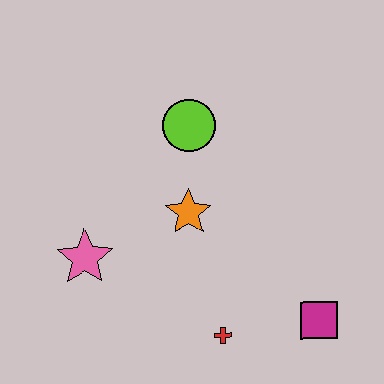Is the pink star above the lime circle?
No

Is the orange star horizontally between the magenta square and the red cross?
No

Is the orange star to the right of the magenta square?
No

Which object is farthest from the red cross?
The lime circle is farthest from the red cross.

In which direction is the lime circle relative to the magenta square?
The lime circle is above the magenta square.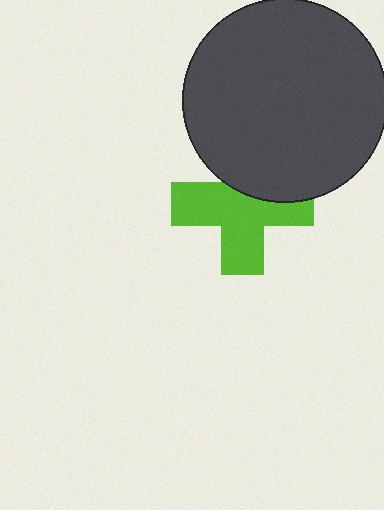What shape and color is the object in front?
The object in front is a dark gray circle.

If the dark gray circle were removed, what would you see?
You would see the complete lime cross.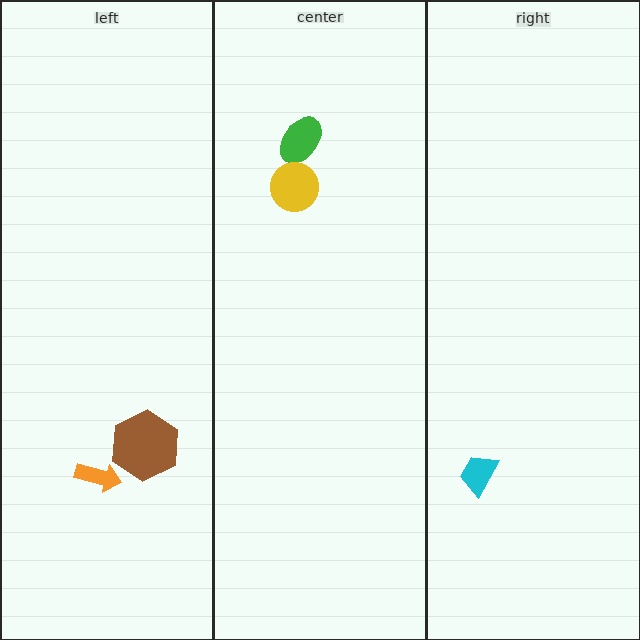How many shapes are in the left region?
2.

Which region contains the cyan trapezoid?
The right region.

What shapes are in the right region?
The cyan trapezoid.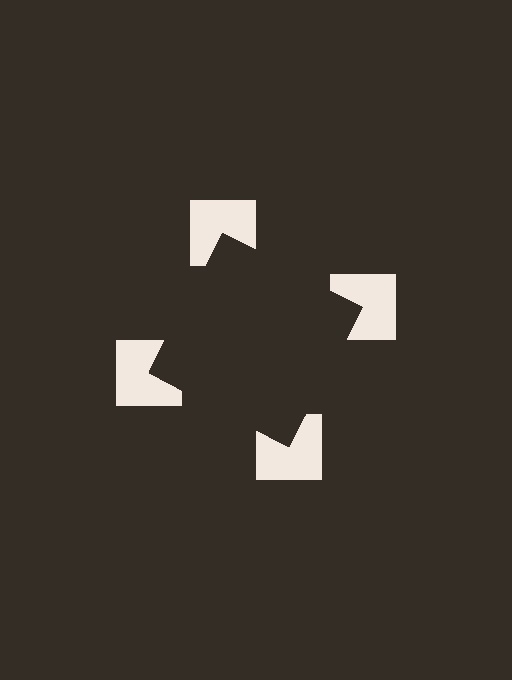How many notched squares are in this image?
There are 4 — one at each vertex of the illusory square.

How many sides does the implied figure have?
4 sides.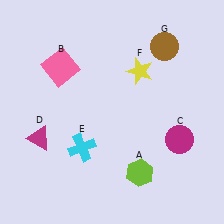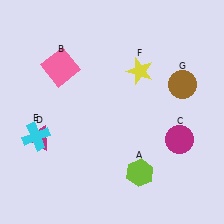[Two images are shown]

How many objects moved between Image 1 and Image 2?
2 objects moved between the two images.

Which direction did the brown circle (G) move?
The brown circle (G) moved down.